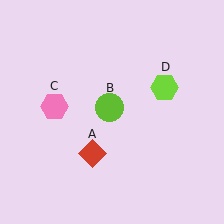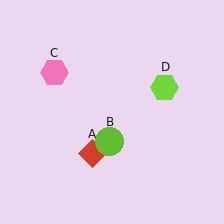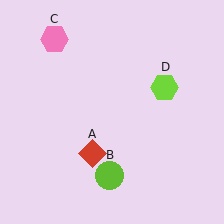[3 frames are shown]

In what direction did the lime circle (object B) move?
The lime circle (object B) moved down.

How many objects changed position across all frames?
2 objects changed position: lime circle (object B), pink hexagon (object C).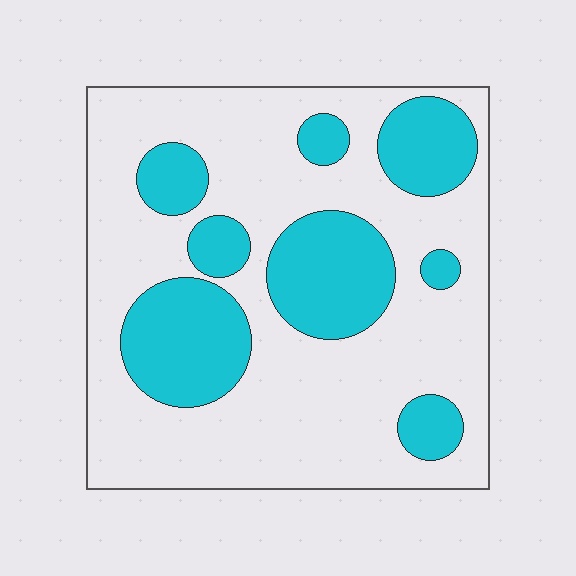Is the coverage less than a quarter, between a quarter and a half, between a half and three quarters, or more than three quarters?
Between a quarter and a half.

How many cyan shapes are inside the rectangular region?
8.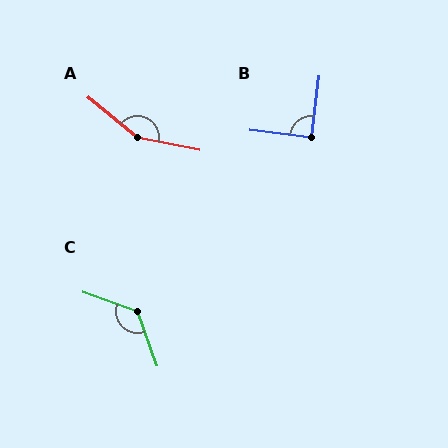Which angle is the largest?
A, at approximately 152 degrees.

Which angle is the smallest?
B, at approximately 90 degrees.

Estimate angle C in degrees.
Approximately 130 degrees.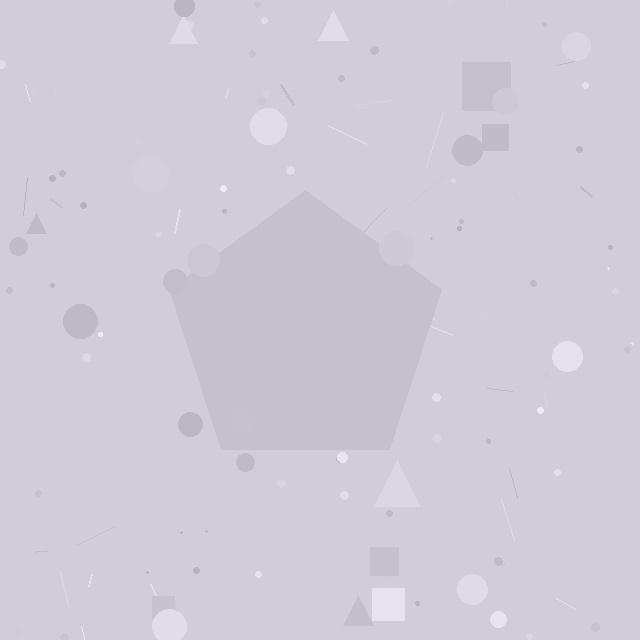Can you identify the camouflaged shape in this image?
The camouflaged shape is a pentagon.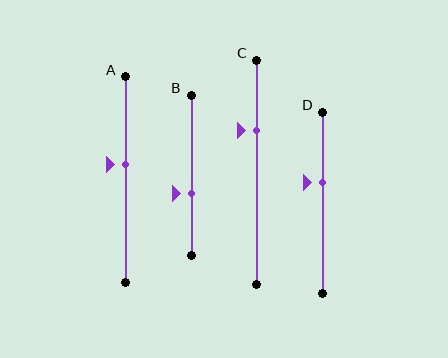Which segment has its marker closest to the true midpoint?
Segment A has its marker closest to the true midpoint.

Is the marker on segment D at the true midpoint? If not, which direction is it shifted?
No, the marker on segment D is shifted upward by about 12% of the segment length.